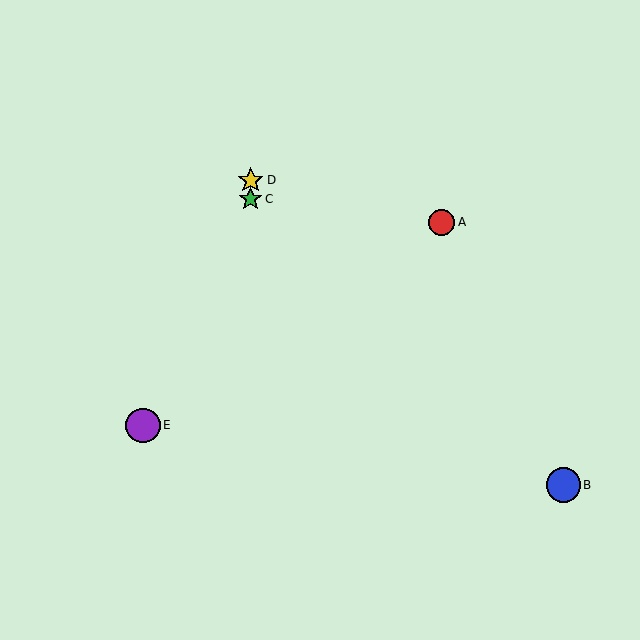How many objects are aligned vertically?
2 objects (C, D) are aligned vertically.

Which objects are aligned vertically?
Objects C, D are aligned vertically.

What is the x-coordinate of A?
Object A is at x≈441.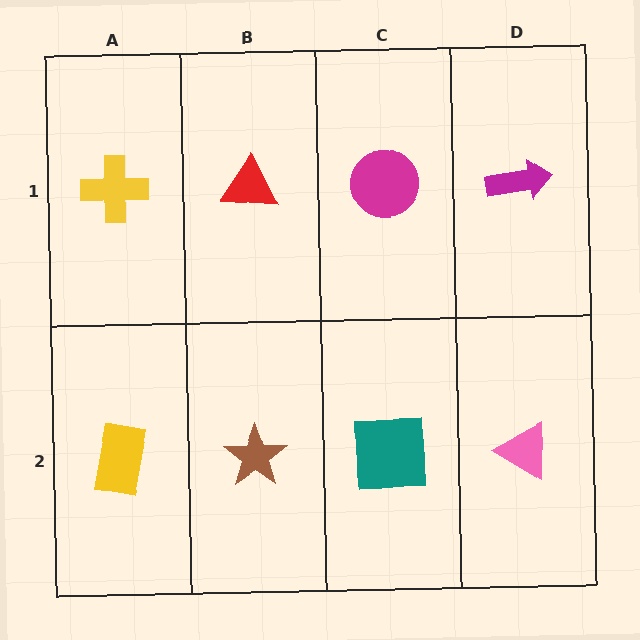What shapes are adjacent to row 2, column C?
A magenta circle (row 1, column C), a brown star (row 2, column B), a pink triangle (row 2, column D).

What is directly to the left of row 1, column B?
A yellow cross.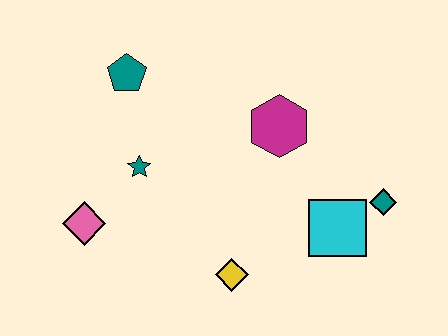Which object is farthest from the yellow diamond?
The teal pentagon is farthest from the yellow diamond.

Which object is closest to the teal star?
The pink diamond is closest to the teal star.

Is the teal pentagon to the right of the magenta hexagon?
No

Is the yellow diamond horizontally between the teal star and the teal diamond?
Yes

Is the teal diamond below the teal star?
Yes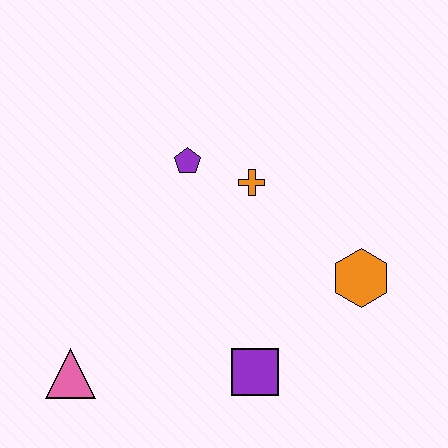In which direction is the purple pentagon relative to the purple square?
The purple pentagon is above the purple square.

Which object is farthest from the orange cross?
The pink triangle is farthest from the orange cross.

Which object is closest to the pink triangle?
The purple square is closest to the pink triangle.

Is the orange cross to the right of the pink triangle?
Yes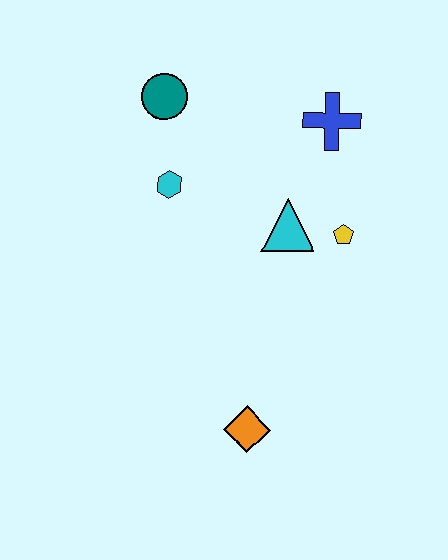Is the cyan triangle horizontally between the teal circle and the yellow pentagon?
Yes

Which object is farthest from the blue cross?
The orange diamond is farthest from the blue cross.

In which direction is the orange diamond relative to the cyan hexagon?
The orange diamond is below the cyan hexagon.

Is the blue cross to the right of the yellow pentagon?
No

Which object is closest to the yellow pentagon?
The cyan triangle is closest to the yellow pentagon.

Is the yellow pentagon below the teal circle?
Yes